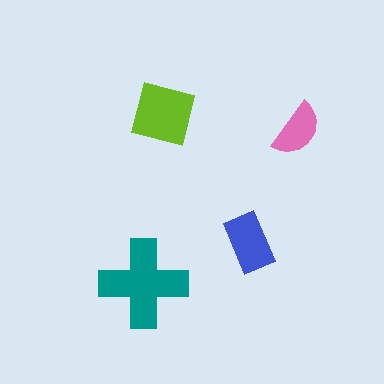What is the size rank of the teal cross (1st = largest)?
1st.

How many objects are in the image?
There are 4 objects in the image.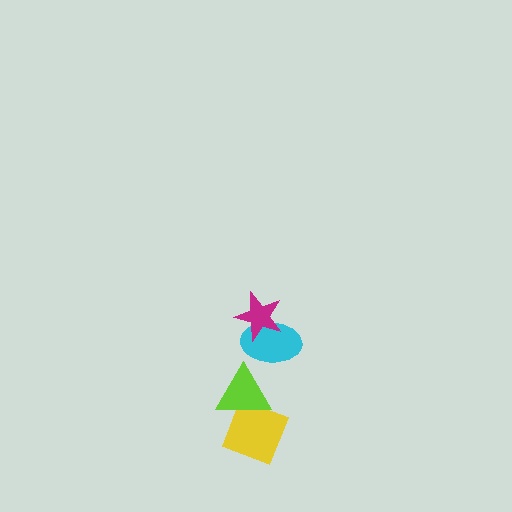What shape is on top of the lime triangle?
The cyan ellipse is on top of the lime triangle.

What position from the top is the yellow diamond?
The yellow diamond is 4th from the top.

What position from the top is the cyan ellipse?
The cyan ellipse is 2nd from the top.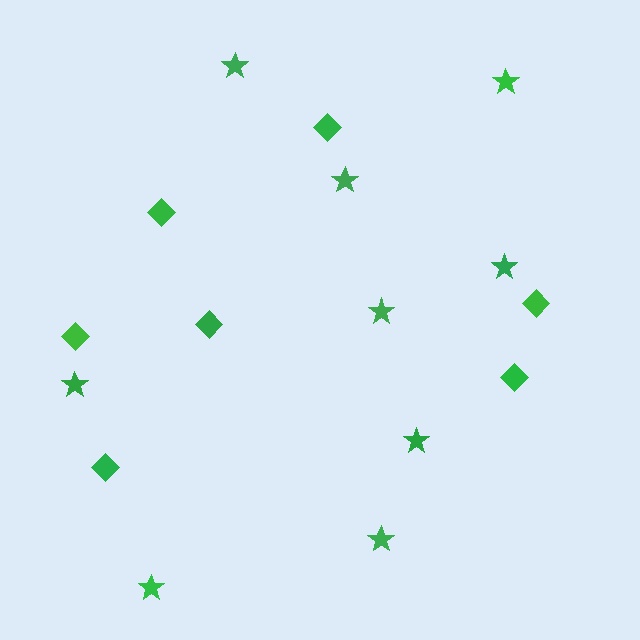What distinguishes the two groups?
There are 2 groups: one group of diamonds (7) and one group of stars (9).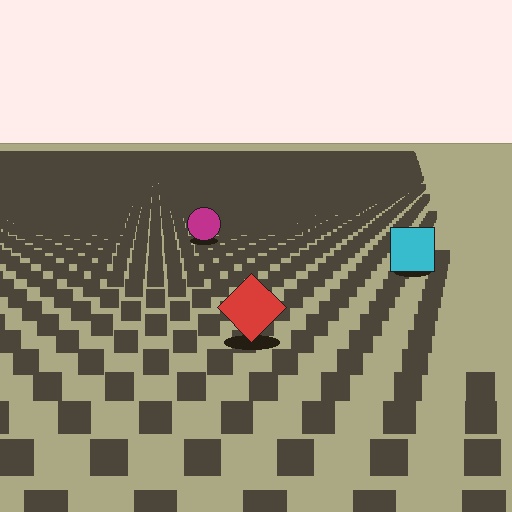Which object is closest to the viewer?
The red diamond is closest. The texture marks near it are larger and more spread out.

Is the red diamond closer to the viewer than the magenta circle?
Yes. The red diamond is closer — you can tell from the texture gradient: the ground texture is coarser near it.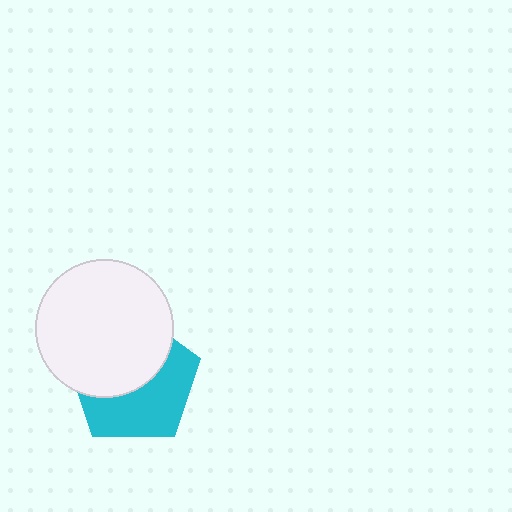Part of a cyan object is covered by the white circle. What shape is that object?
It is a pentagon.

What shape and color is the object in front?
The object in front is a white circle.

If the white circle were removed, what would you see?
You would see the complete cyan pentagon.